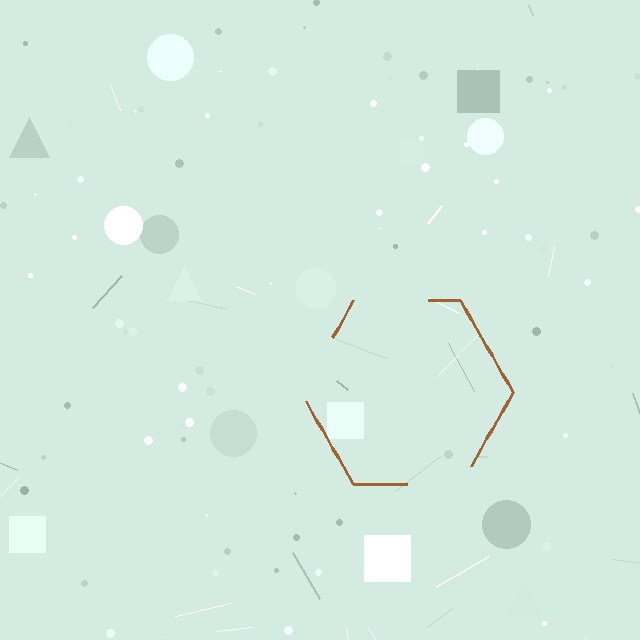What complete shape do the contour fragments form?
The contour fragments form a hexagon.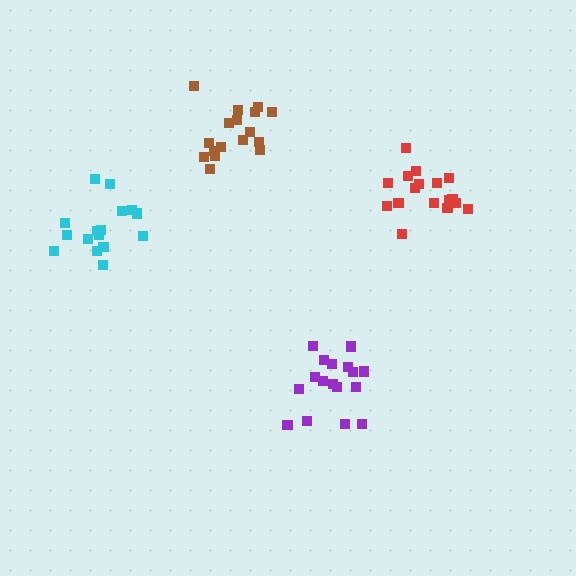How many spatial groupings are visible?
There are 4 spatial groupings.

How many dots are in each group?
Group 1: 17 dots, Group 2: 16 dots, Group 3: 17 dots, Group 4: 17 dots (67 total).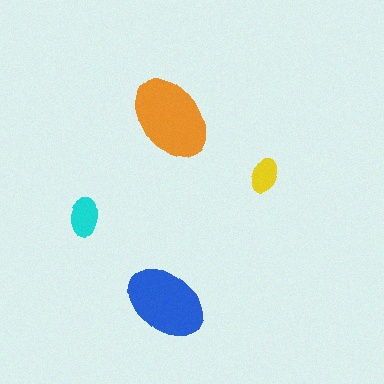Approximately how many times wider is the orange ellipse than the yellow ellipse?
About 2.5 times wider.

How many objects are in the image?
There are 4 objects in the image.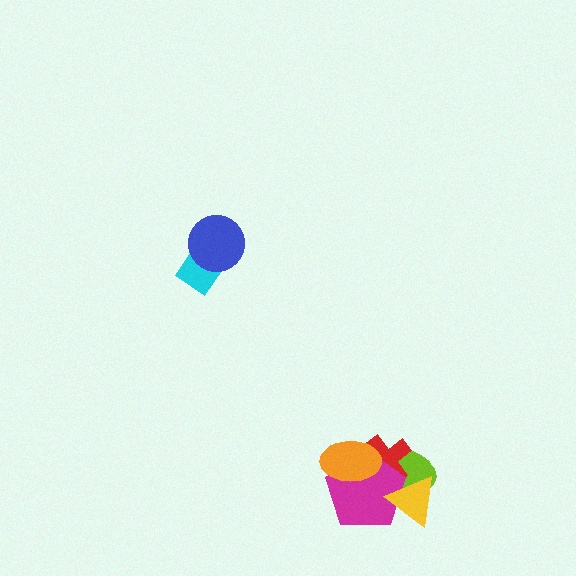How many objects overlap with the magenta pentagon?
4 objects overlap with the magenta pentagon.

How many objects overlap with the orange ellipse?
2 objects overlap with the orange ellipse.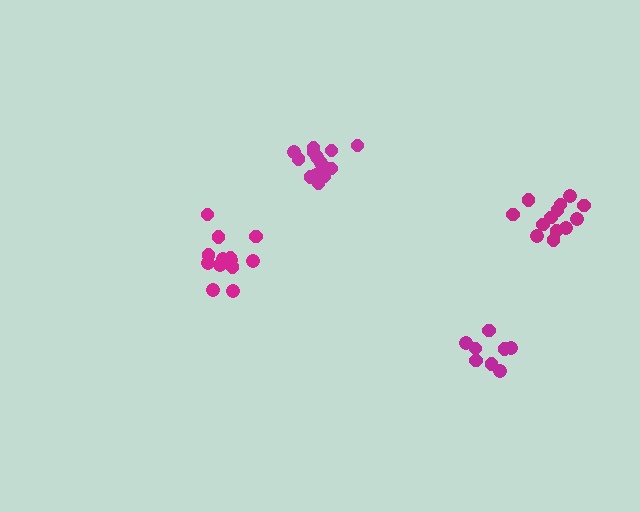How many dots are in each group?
Group 1: 14 dots, Group 2: 13 dots, Group 3: 13 dots, Group 4: 8 dots (48 total).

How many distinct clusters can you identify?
There are 4 distinct clusters.